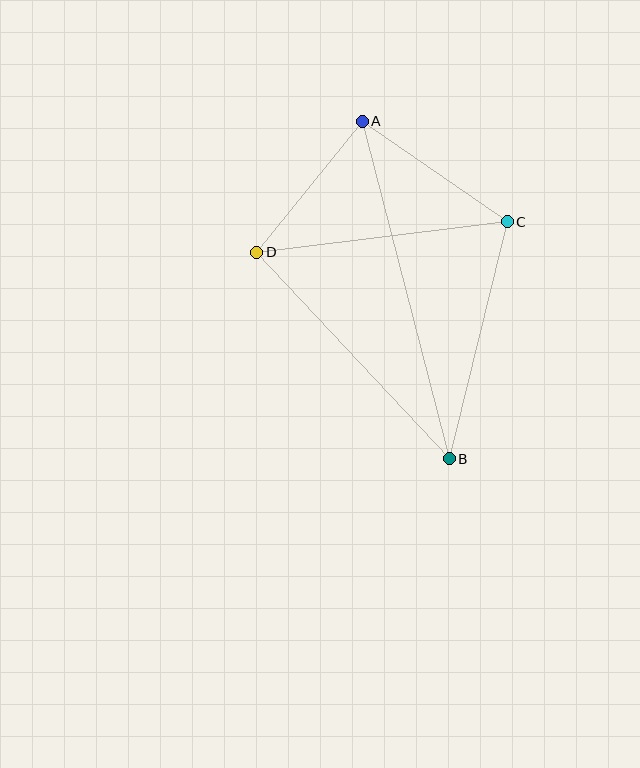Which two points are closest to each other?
Points A and D are closest to each other.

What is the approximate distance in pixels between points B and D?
The distance between B and D is approximately 282 pixels.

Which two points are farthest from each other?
Points A and B are farthest from each other.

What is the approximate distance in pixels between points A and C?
The distance between A and C is approximately 177 pixels.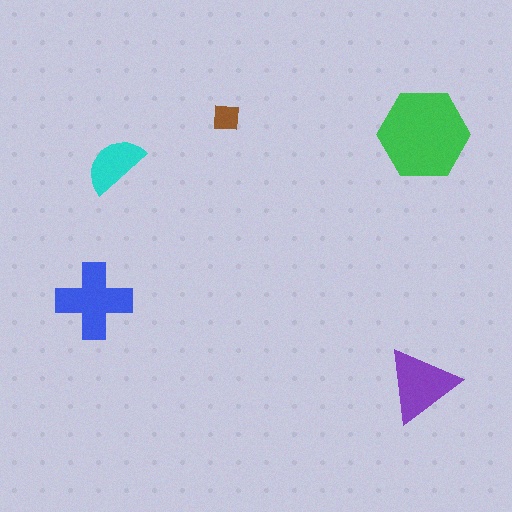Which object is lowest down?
The purple triangle is bottommost.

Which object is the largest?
The green hexagon.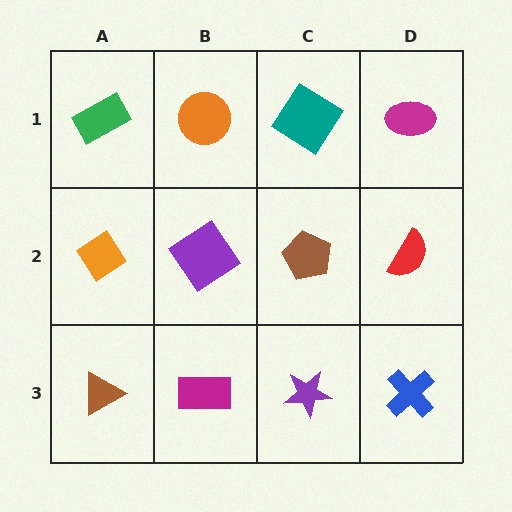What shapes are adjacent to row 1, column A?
An orange diamond (row 2, column A), an orange circle (row 1, column B).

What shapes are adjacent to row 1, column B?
A purple diamond (row 2, column B), a green rectangle (row 1, column A), a teal diamond (row 1, column C).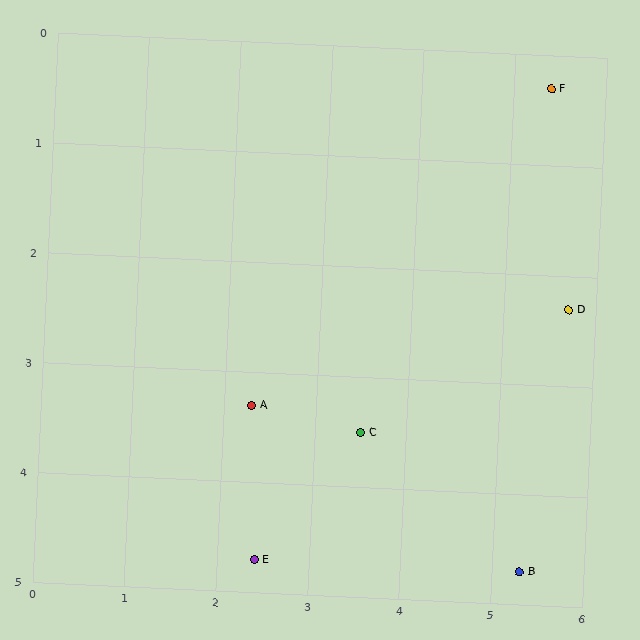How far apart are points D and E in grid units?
Points D and E are about 4.1 grid units apart.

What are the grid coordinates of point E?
Point E is at approximately (2.4, 4.7).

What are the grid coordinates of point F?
Point F is at approximately (5.4, 0.3).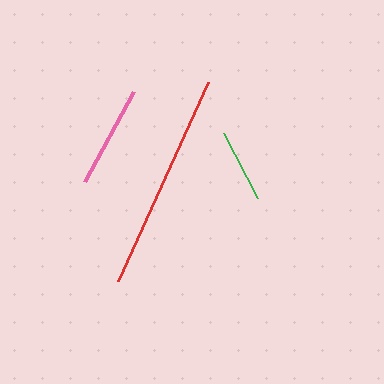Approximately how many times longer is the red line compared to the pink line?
The red line is approximately 2.1 times the length of the pink line.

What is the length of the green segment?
The green segment is approximately 74 pixels long.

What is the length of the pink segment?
The pink segment is approximately 103 pixels long.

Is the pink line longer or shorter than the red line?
The red line is longer than the pink line.